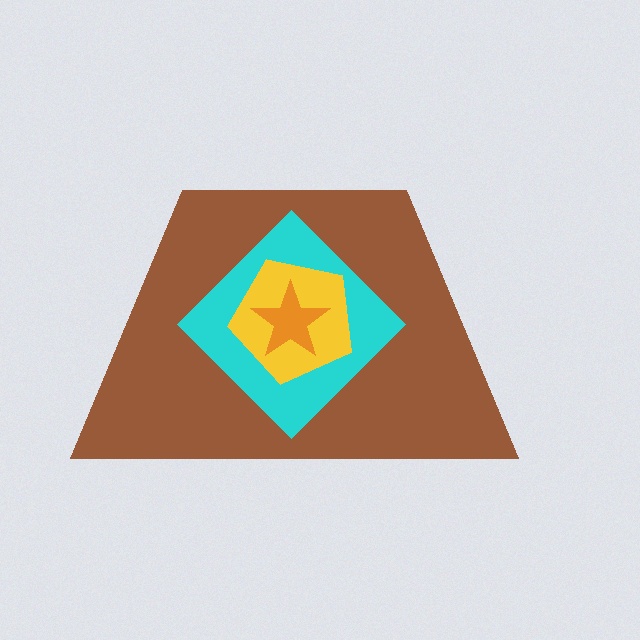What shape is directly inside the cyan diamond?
The yellow pentagon.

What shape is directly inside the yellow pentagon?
The orange star.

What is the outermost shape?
The brown trapezoid.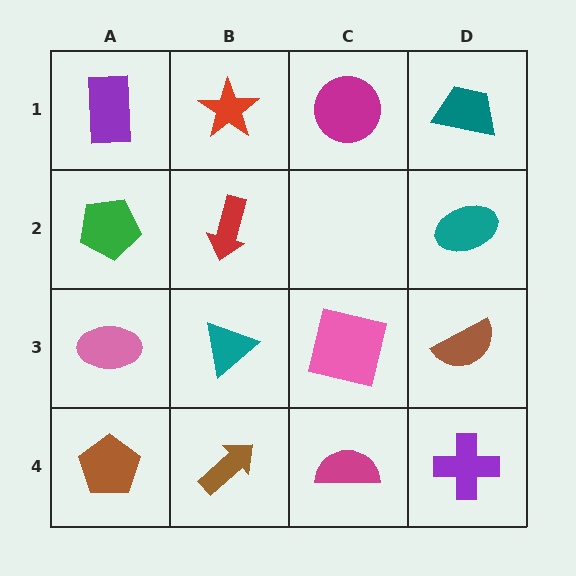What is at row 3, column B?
A teal triangle.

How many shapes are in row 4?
4 shapes.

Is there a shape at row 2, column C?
No, that cell is empty.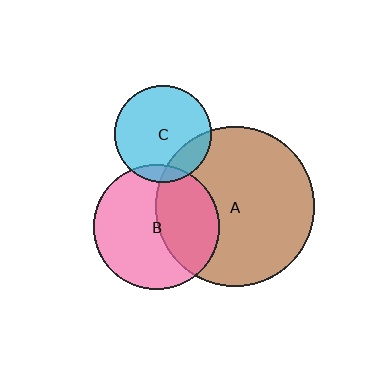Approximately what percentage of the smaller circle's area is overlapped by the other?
Approximately 40%.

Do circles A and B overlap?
Yes.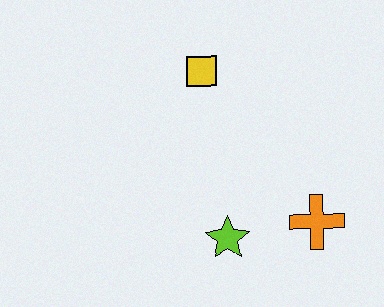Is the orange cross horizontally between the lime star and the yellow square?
No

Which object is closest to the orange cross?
The lime star is closest to the orange cross.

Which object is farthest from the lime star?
The yellow square is farthest from the lime star.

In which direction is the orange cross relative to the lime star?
The orange cross is to the right of the lime star.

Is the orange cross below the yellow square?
Yes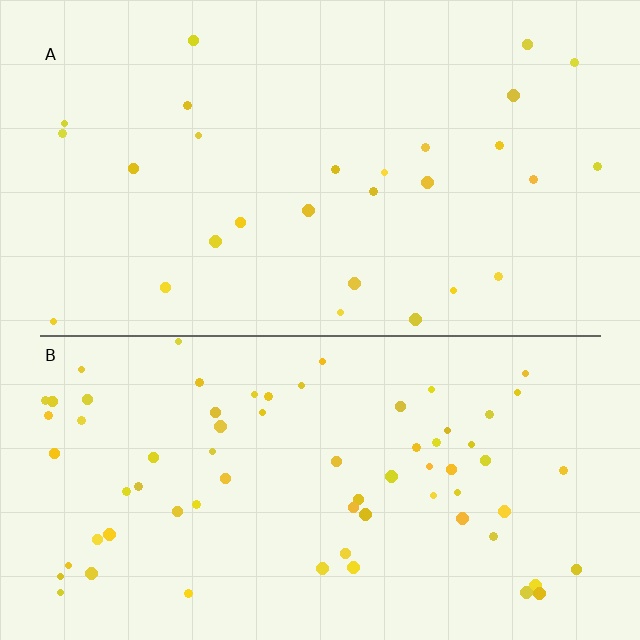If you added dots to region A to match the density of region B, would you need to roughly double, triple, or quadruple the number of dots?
Approximately double.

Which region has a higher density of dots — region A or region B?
B (the bottom).